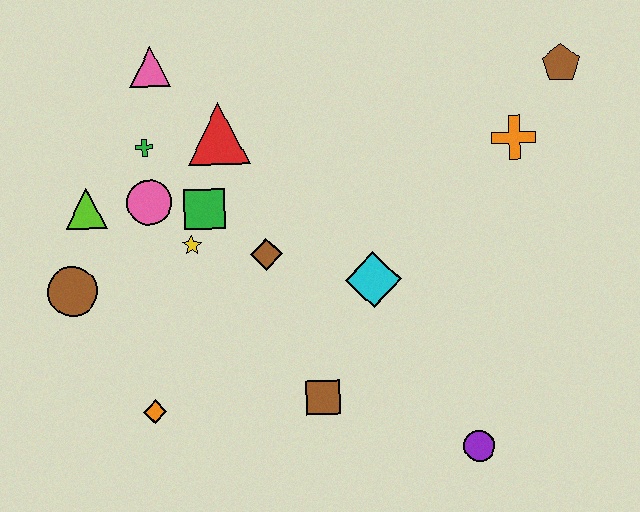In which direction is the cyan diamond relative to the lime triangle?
The cyan diamond is to the right of the lime triangle.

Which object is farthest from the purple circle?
The pink triangle is farthest from the purple circle.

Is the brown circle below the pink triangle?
Yes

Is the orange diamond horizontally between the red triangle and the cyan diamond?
No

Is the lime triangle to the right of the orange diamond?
No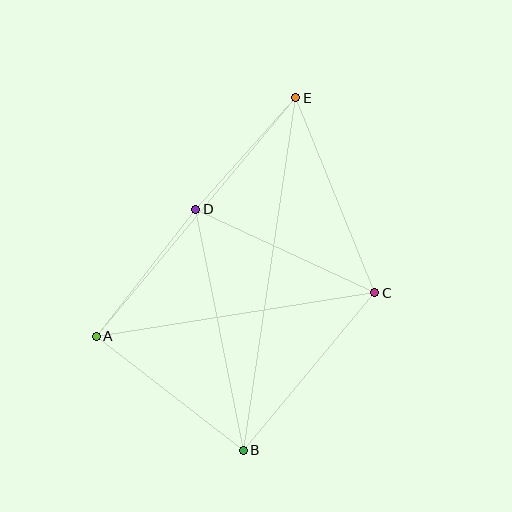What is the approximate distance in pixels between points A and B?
The distance between A and B is approximately 186 pixels.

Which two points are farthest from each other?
Points B and E are farthest from each other.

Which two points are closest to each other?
Points D and E are closest to each other.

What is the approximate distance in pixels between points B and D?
The distance between B and D is approximately 246 pixels.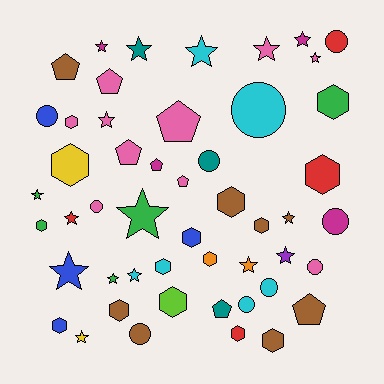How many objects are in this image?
There are 50 objects.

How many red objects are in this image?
There are 4 red objects.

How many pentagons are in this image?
There are 8 pentagons.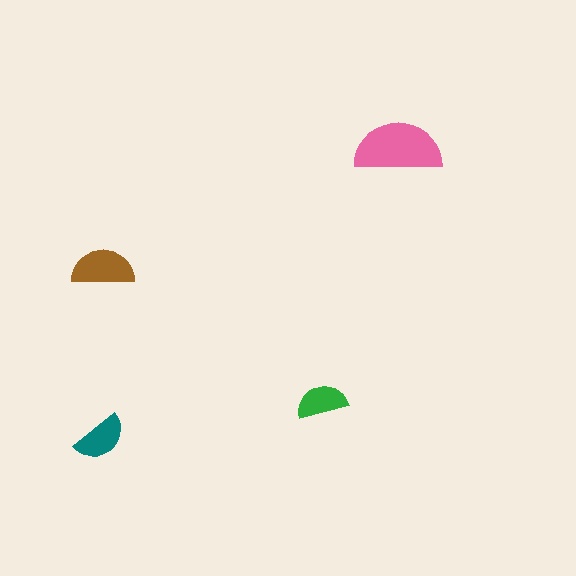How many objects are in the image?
There are 4 objects in the image.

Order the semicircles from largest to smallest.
the pink one, the brown one, the teal one, the green one.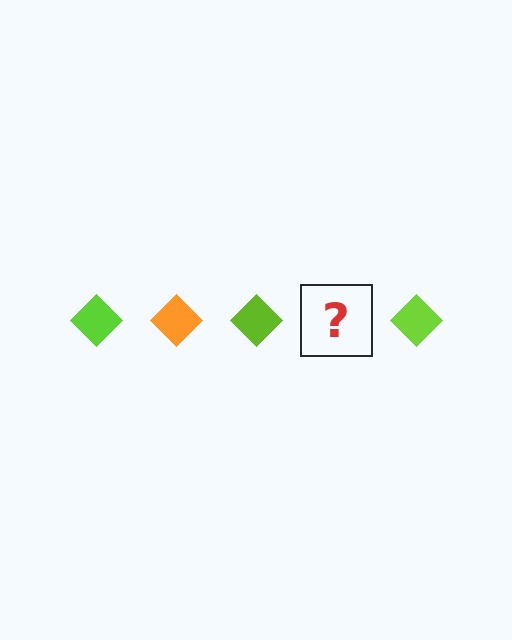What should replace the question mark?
The question mark should be replaced with an orange diamond.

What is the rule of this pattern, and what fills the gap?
The rule is that the pattern cycles through lime, orange diamonds. The gap should be filled with an orange diamond.